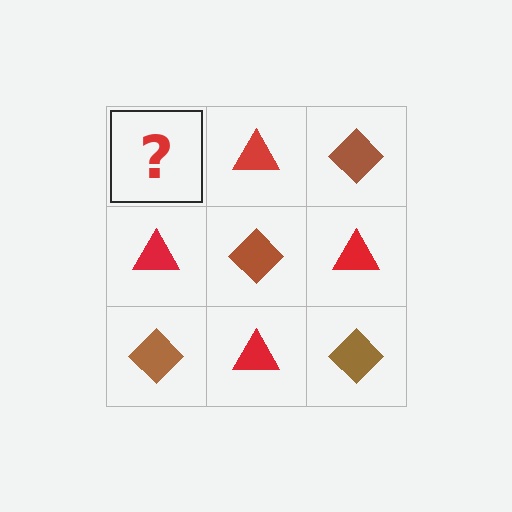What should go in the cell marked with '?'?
The missing cell should contain a brown diamond.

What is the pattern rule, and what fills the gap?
The rule is that it alternates brown diamond and red triangle in a checkerboard pattern. The gap should be filled with a brown diamond.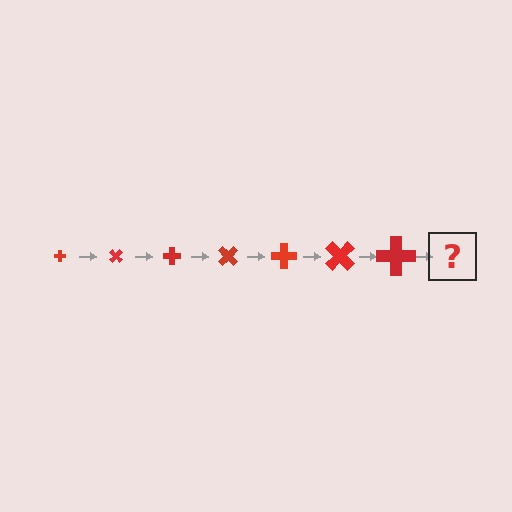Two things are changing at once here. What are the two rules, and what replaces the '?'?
The two rules are that the cross grows larger each step and it rotates 45 degrees each step. The '?' should be a cross, larger than the previous one and rotated 315 degrees from the start.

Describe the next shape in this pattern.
It should be a cross, larger than the previous one and rotated 315 degrees from the start.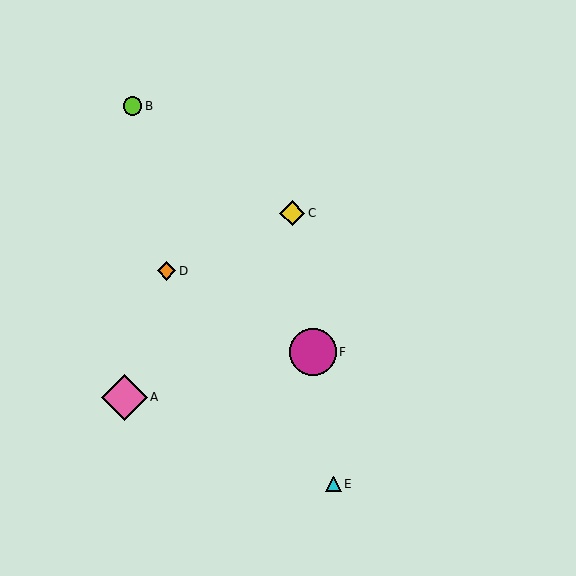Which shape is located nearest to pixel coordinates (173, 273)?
The orange diamond (labeled D) at (167, 271) is nearest to that location.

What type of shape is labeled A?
Shape A is a pink diamond.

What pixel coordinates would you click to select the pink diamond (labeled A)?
Click at (124, 397) to select the pink diamond A.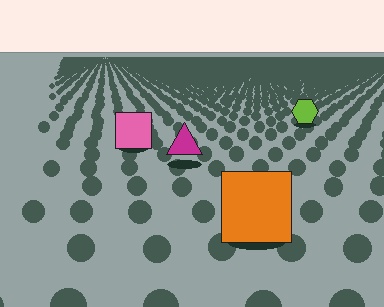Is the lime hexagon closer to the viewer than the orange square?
No. The orange square is closer — you can tell from the texture gradient: the ground texture is coarser near it.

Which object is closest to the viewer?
The orange square is closest. The texture marks near it are larger and more spread out.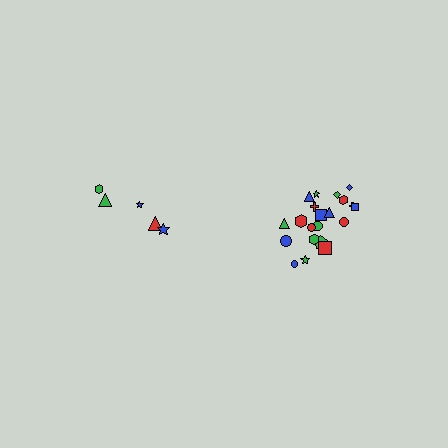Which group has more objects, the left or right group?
The right group.